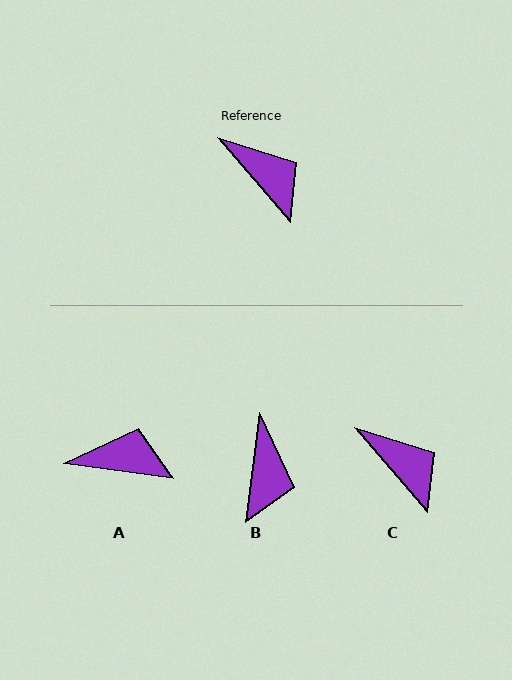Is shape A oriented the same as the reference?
No, it is off by about 42 degrees.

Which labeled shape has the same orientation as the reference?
C.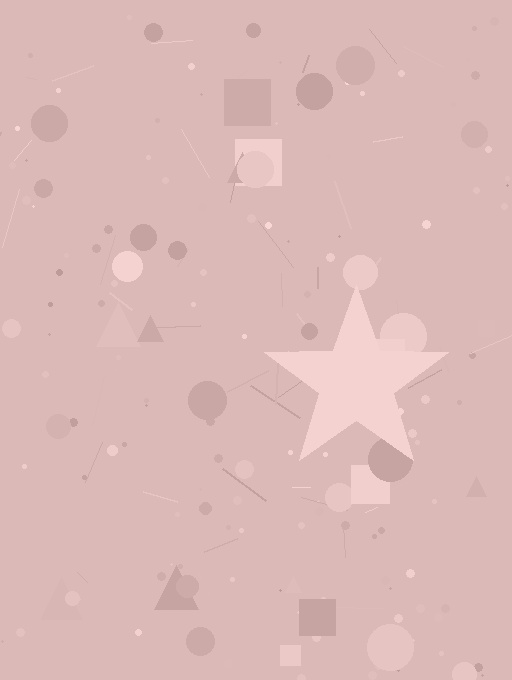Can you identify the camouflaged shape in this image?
The camouflaged shape is a star.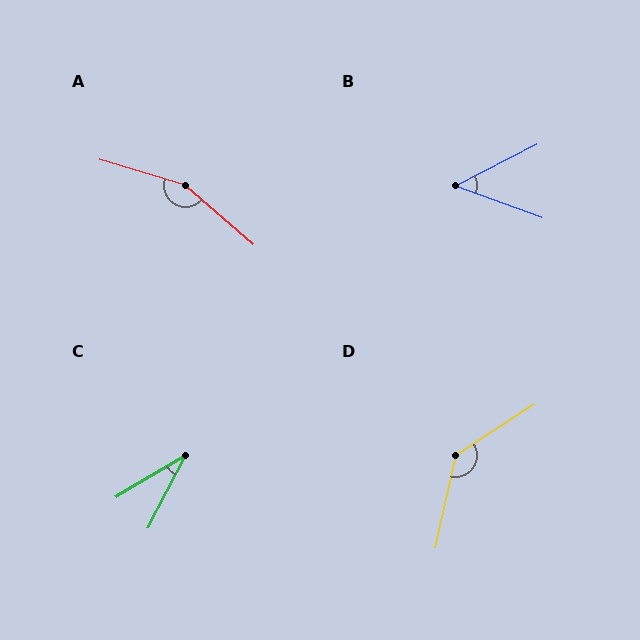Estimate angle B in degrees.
Approximately 47 degrees.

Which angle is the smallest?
C, at approximately 32 degrees.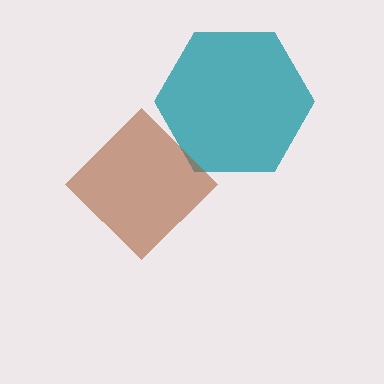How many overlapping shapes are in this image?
There are 2 overlapping shapes in the image.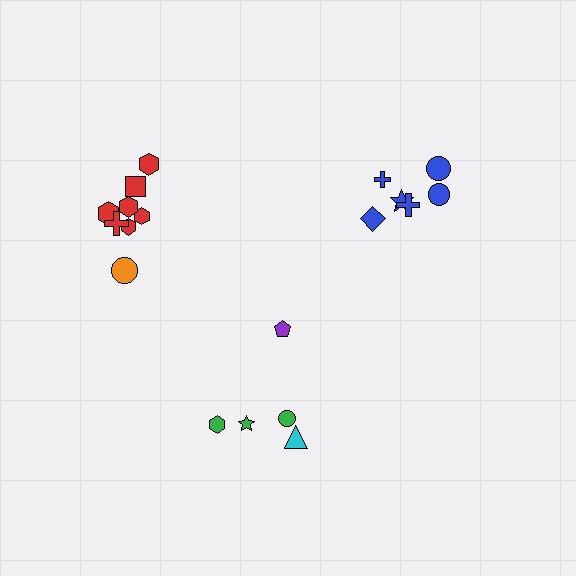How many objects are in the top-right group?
There are 6 objects.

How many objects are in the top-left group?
There are 8 objects.